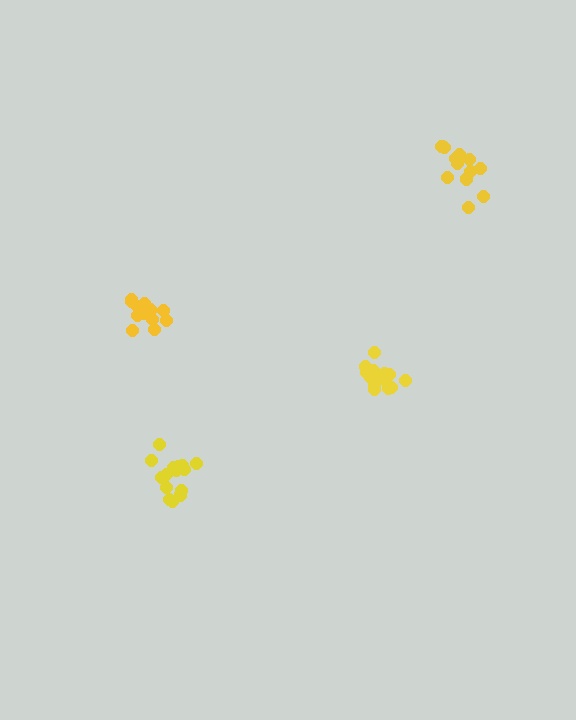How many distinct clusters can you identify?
There are 4 distinct clusters.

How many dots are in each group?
Group 1: 17 dots, Group 2: 12 dots, Group 3: 17 dots, Group 4: 12 dots (58 total).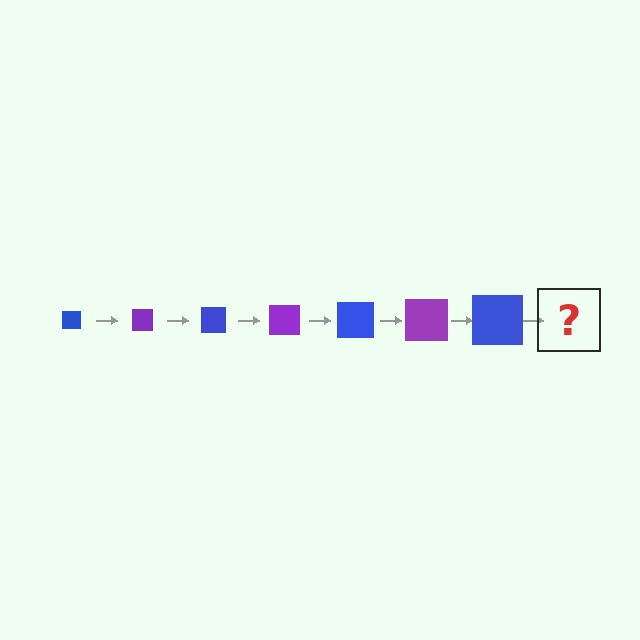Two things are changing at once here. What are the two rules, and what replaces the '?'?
The two rules are that the square grows larger each step and the color cycles through blue and purple. The '?' should be a purple square, larger than the previous one.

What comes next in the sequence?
The next element should be a purple square, larger than the previous one.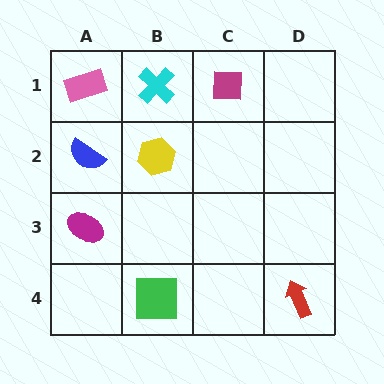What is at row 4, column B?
A green square.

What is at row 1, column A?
A pink rectangle.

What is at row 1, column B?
A cyan cross.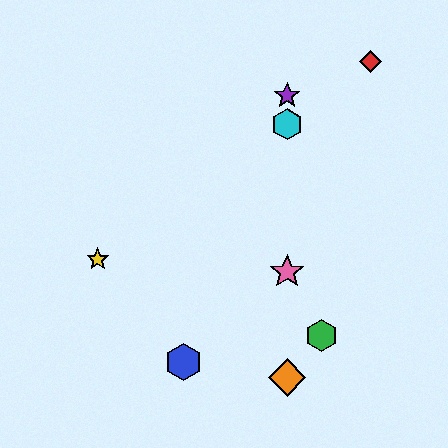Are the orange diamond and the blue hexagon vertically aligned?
No, the orange diamond is at x≈287 and the blue hexagon is at x≈183.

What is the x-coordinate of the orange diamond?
The orange diamond is at x≈287.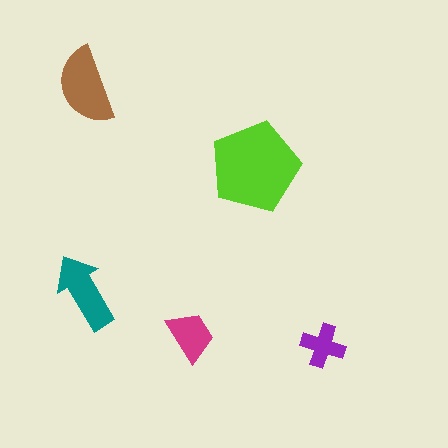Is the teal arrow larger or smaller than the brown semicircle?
Smaller.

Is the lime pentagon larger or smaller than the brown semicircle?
Larger.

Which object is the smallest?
The purple cross.